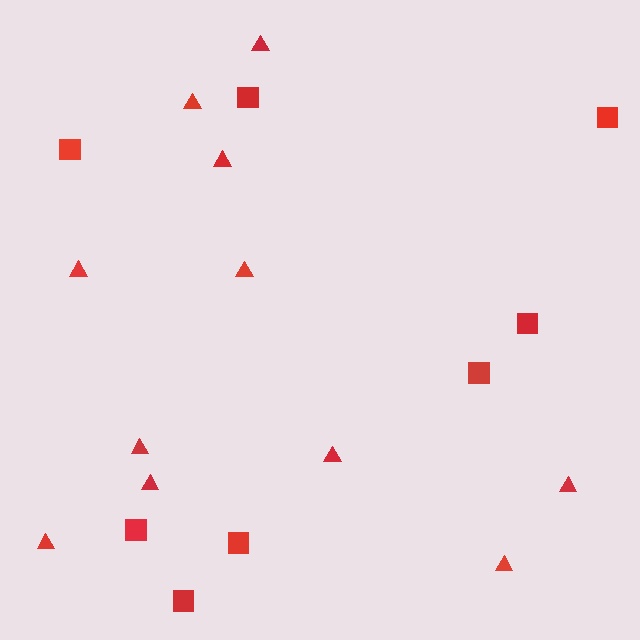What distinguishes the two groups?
There are 2 groups: one group of triangles (11) and one group of squares (8).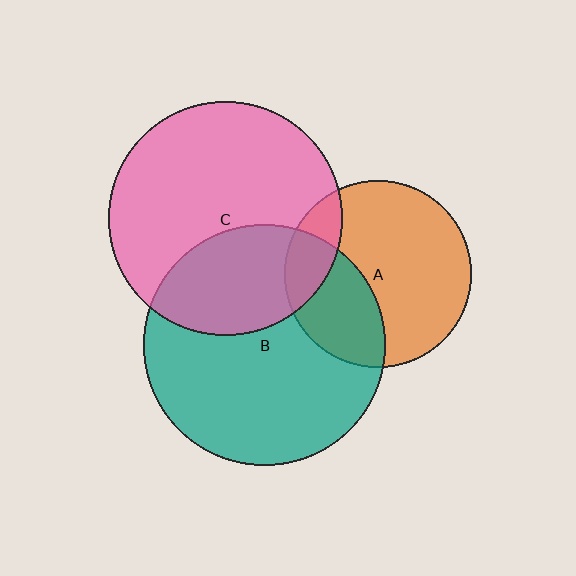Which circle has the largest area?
Circle B (teal).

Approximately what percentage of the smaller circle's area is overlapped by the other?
Approximately 35%.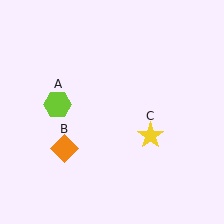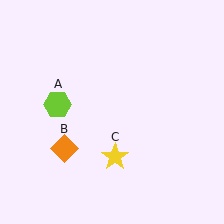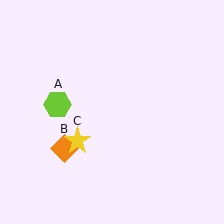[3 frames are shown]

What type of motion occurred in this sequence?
The yellow star (object C) rotated clockwise around the center of the scene.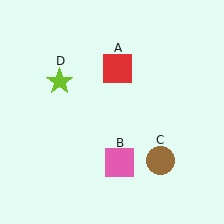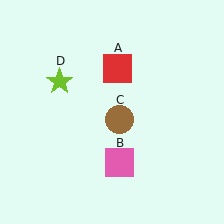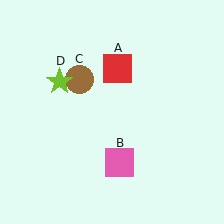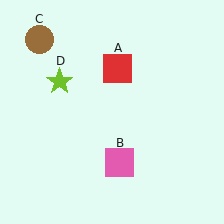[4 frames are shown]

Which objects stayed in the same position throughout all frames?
Red square (object A) and pink square (object B) and lime star (object D) remained stationary.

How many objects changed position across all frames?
1 object changed position: brown circle (object C).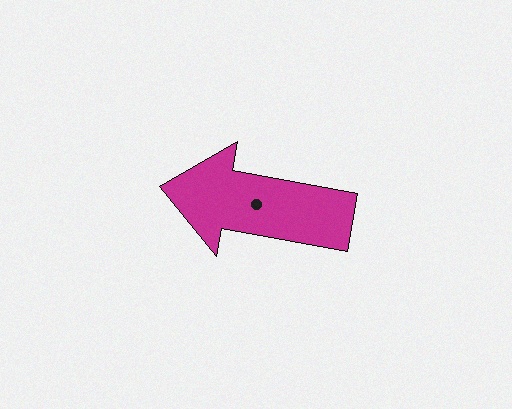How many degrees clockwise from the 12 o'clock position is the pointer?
Approximately 281 degrees.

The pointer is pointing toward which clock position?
Roughly 9 o'clock.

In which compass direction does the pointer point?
West.